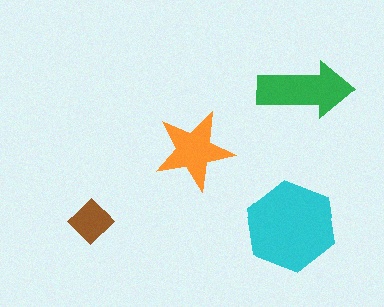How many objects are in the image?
There are 4 objects in the image.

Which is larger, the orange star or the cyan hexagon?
The cyan hexagon.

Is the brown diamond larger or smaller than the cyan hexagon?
Smaller.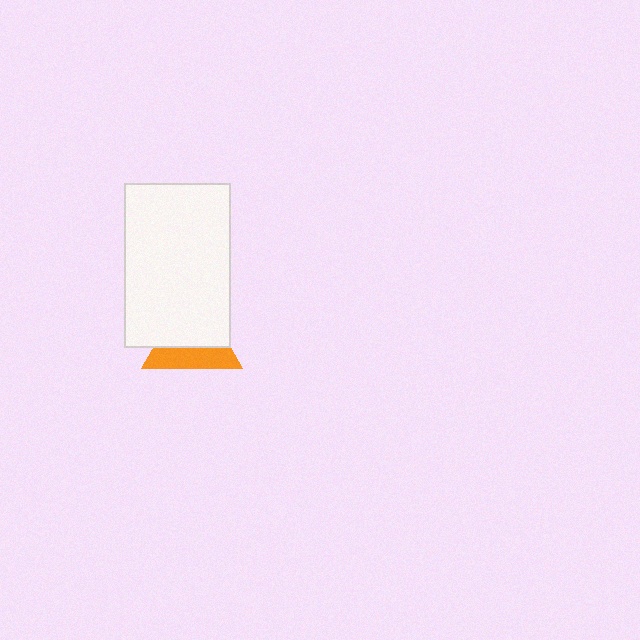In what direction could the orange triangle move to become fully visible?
The orange triangle could move down. That would shift it out from behind the white rectangle entirely.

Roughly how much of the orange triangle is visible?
A small part of it is visible (roughly 43%).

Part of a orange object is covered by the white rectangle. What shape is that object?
It is a triangle.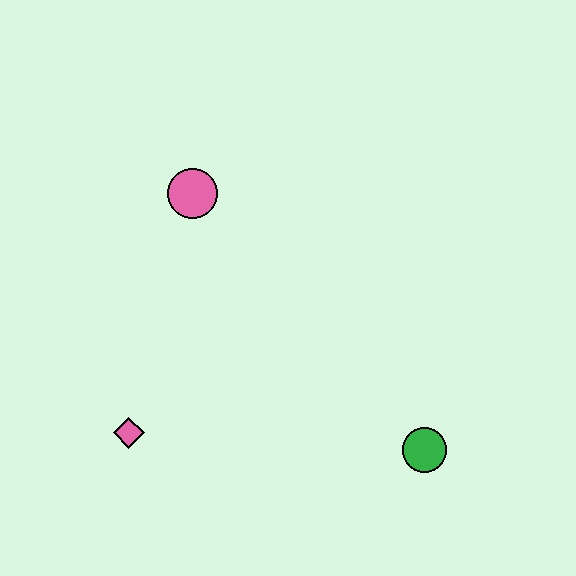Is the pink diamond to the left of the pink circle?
Yes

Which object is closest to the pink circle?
The pink diamond is closest to the pink circle.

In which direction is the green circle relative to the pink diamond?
The green circle is to the right of the pink diamond.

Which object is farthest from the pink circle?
The green circle is farthest from the pink circle.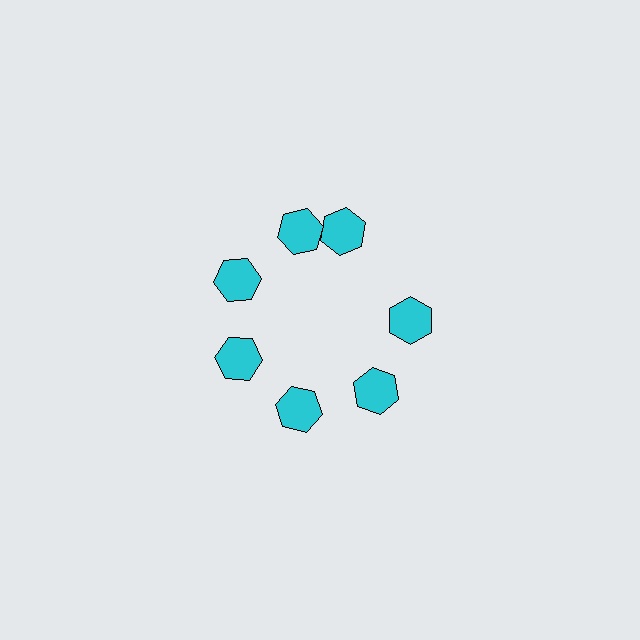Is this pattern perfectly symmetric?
No. The 7 cyan hexagons are arranged in a ring, but one element near the 1 o'clock position is rotated out of alignment along the ring, breaking the 7-fold rotational symmetry.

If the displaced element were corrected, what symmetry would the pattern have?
It would have 7-fold rotational symmetry — the pattern would map onto itself every 51 degrees.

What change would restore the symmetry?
The symmetry would be restored by rotating it back into even spacing with its neighbors so that all 7 hexagons sit at equal angles and equal distance from the center.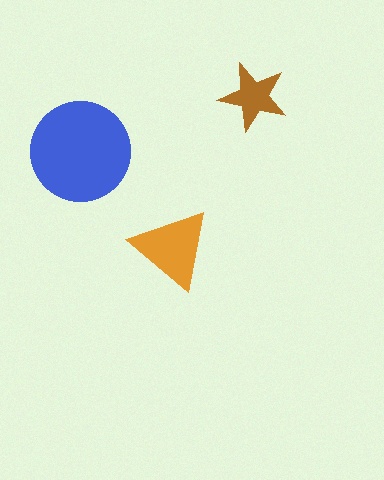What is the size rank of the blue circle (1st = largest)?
1st.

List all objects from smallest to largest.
The brown star, the orange triangle, the blue circle.